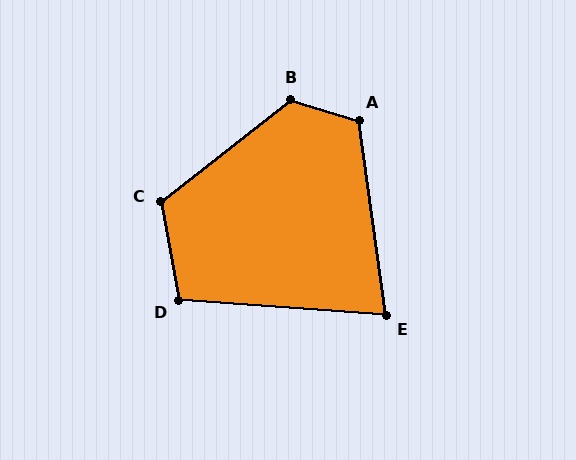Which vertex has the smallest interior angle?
E, at approximately 78 degrees.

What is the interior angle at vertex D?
Approximately 104 degrees (obtuse).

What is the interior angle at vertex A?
Approximately 115 degrees (obtuse).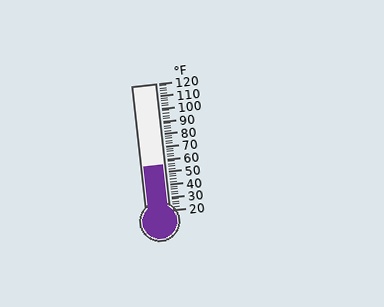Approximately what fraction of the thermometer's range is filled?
The thermometer is filled to approximately 35% of its range.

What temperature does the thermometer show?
The thermometer shows approximately 56°F.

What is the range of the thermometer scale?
The thermometer scale ranges from 20°F to 120°F.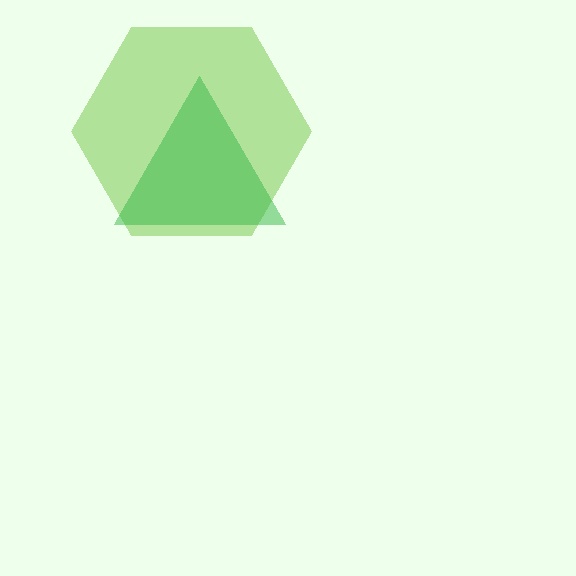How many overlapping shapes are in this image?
There are 2 overlapping shapes in the image.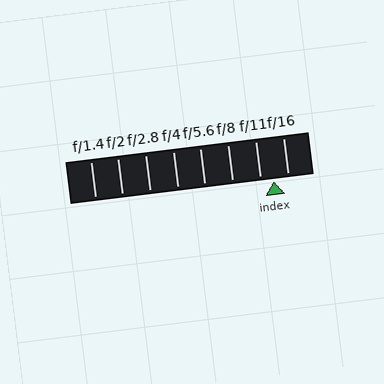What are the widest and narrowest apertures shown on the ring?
The widest aperture shown is f/1.4 and the narrowest is f/16.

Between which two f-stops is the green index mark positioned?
The index mark is between f/11 and f/16.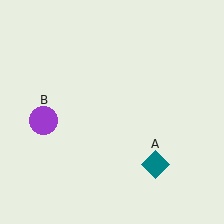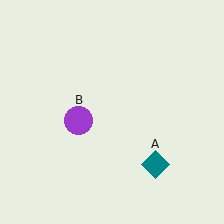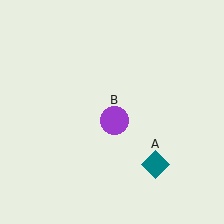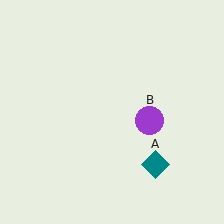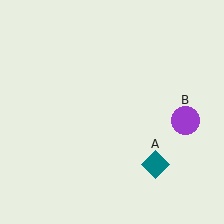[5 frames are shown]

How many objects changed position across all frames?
1 object changed position: purple circle (object B).